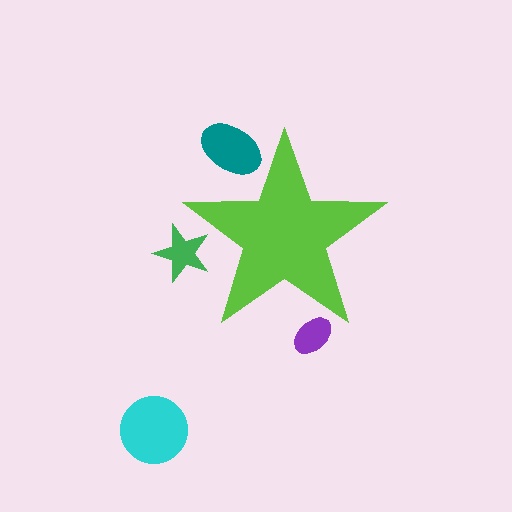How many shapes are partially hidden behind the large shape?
3 shapes are partially hidden.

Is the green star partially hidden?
Yes, the green star is partially hidden behind the lime star.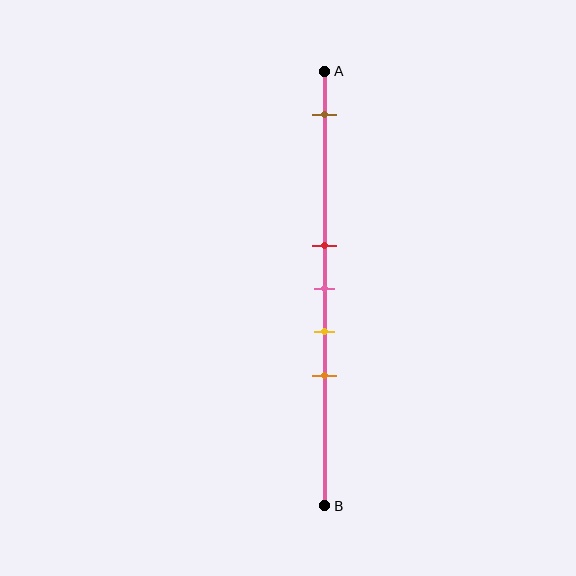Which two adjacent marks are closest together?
The red and pink marks are the closest adjacent pair.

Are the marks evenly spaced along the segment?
No, the marks are not evenly spaced.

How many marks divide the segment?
There are 5 marks dividing the segment.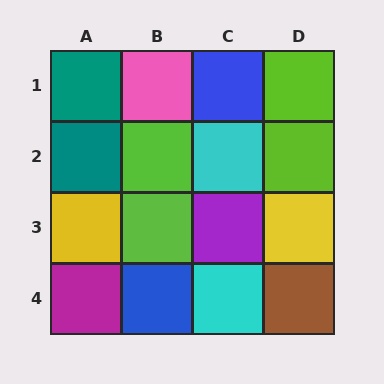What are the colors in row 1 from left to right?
Teal, pink, blue, lime.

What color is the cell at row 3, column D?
Yellow.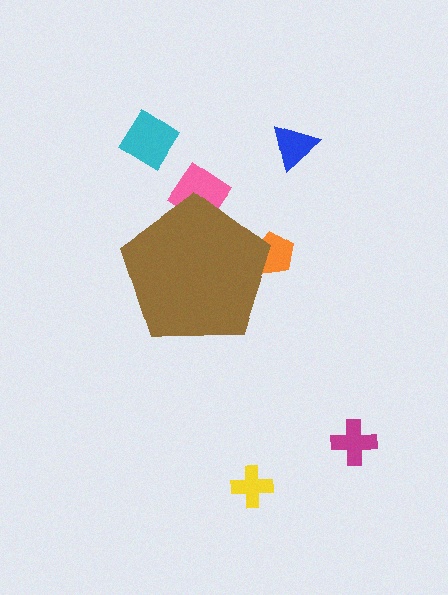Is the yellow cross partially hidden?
No, the yellow cross is fully visible.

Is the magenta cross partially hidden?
No, the magenta cross is fully visible.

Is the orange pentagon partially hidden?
Yes, the orange pentagon is partially hidden behind the brown pentagon.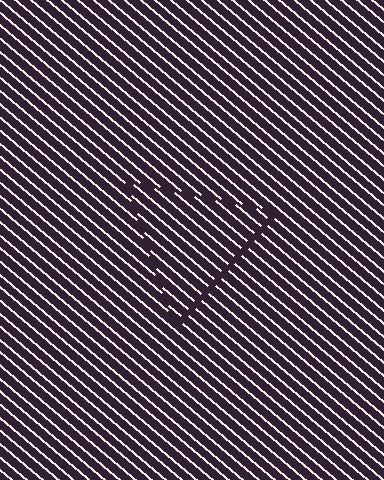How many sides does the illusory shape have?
3 sides — the line-ends trace a triangle.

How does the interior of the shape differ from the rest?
The interior of the shape contains the same grating, shifted by half a period — the contour is defined by the phase discontinuity where line-ends from the inner and outer gratings abut.